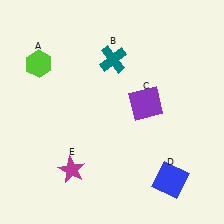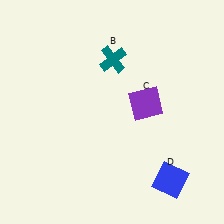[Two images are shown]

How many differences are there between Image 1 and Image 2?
There are 2 differences between the two images.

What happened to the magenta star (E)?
The magenta star (E) was removed in Image 2. It was in the bottom-left area of Image 1.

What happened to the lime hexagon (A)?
The lime hexagon (A) was removed in Image 2. It was in the top-left area of Image 1.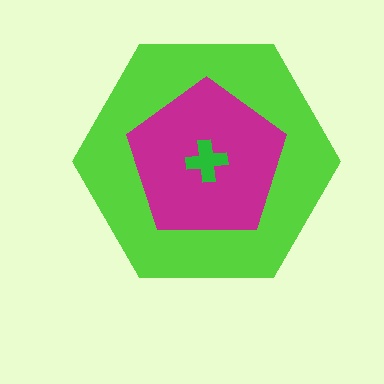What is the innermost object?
The green cross.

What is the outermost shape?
The lime hexagon.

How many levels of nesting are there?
3.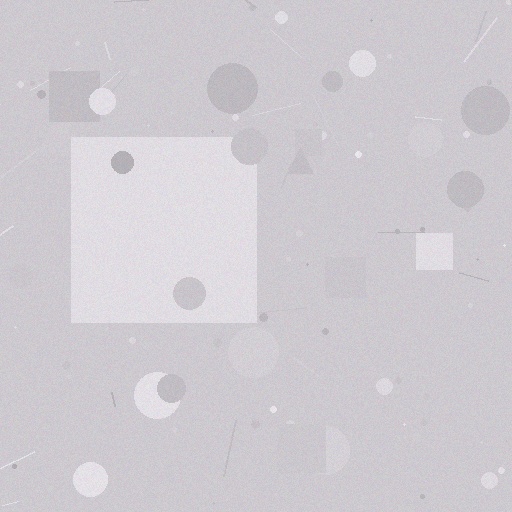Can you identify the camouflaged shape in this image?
The camouflaged shape is a square.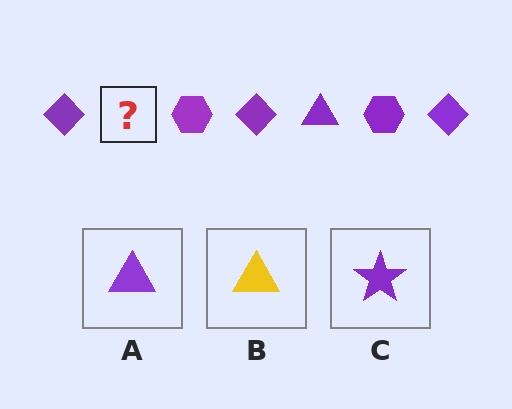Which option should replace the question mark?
Option A.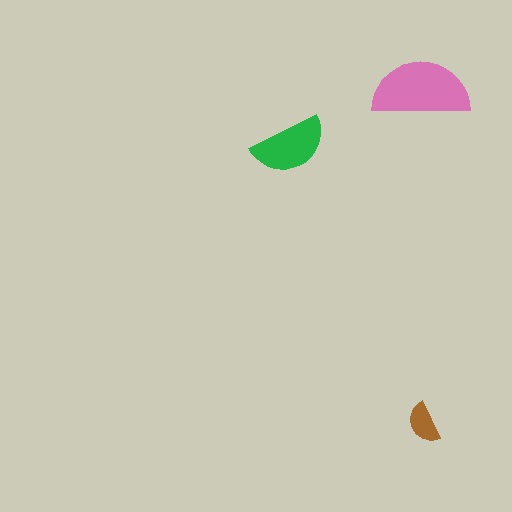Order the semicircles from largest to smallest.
the pink one, the green one, the brown one.